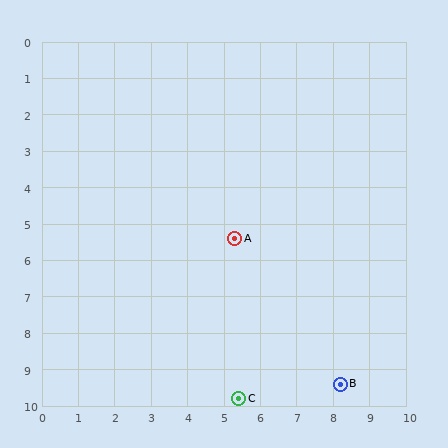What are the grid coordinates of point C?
Point C is at approximately (5.4, 9.8).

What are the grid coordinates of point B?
Point B is at approximately (8.2, 9.4).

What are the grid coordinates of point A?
Point A is at approximately (5.3, 5.4).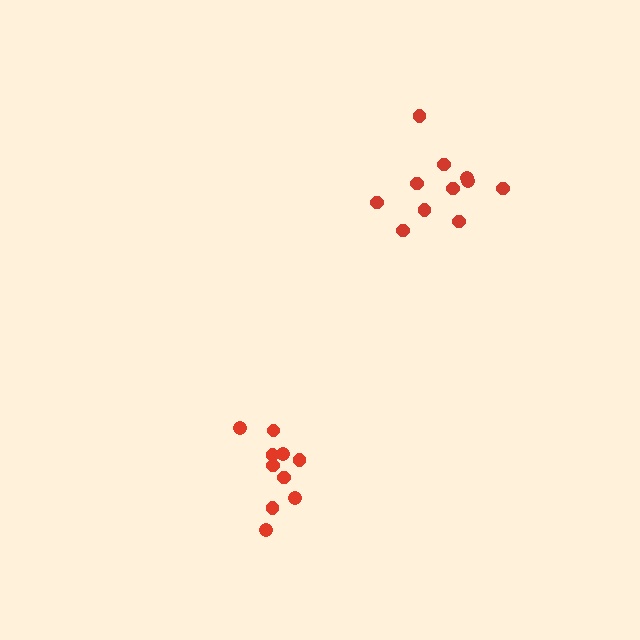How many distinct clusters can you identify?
There are 2 distinct clusters.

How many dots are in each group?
Group 1: 10 dots, Group 2: 11 dots (21 total).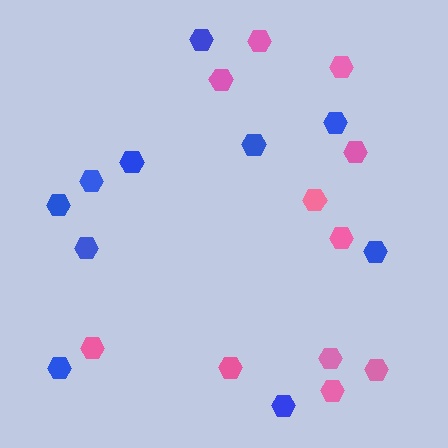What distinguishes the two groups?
There are 2 groups: one group of pink hexagons (11) and one group of blue hexagons (10).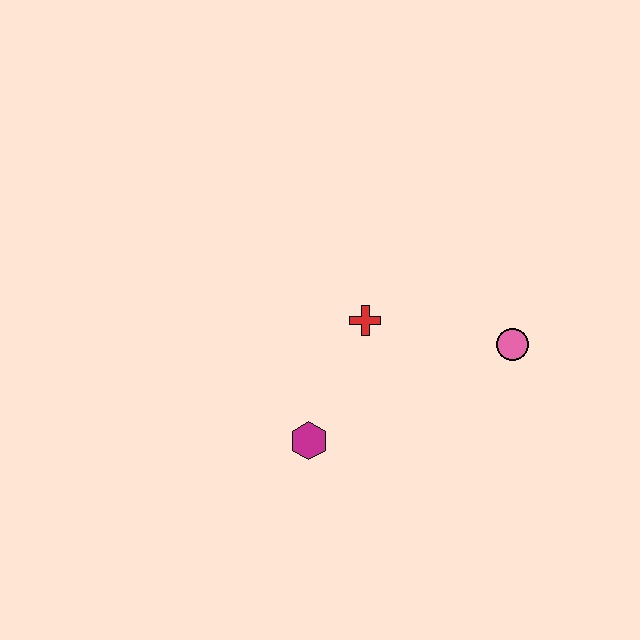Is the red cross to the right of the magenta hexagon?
Yes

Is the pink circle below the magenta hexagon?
No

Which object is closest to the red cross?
The magenta hexagon is closest to the red cross.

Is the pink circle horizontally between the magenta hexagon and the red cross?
No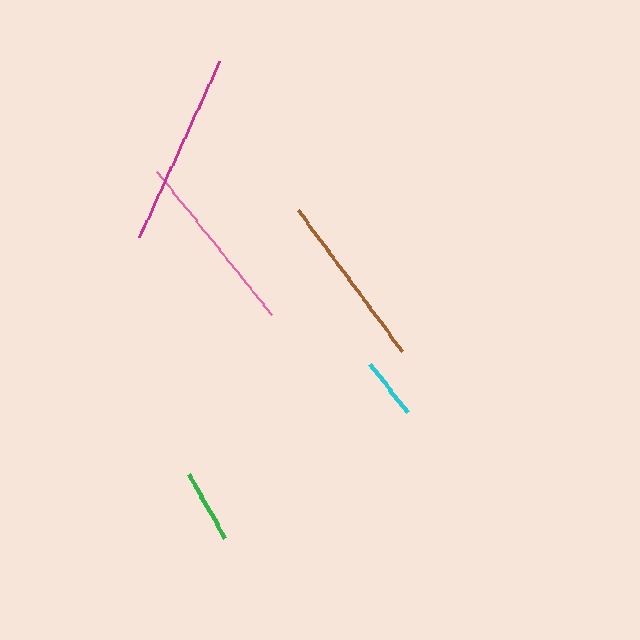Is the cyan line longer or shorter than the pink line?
The pink line is longer than the cyan line.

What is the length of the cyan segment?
The cyan segment is approximately 61 pixels long.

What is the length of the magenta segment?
The magenta segment is approximately 194 pixels long.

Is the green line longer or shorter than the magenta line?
The magenta line is longer than the green line.